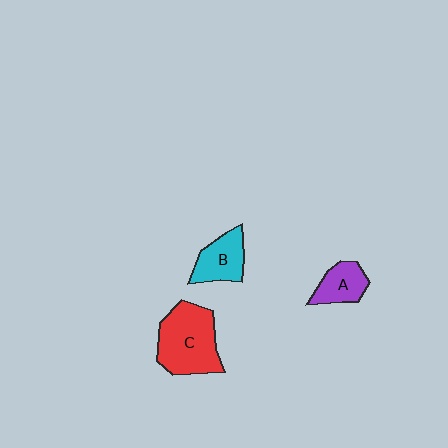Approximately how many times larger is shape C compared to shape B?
Approximately 1.8 times.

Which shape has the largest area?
Shape C (red).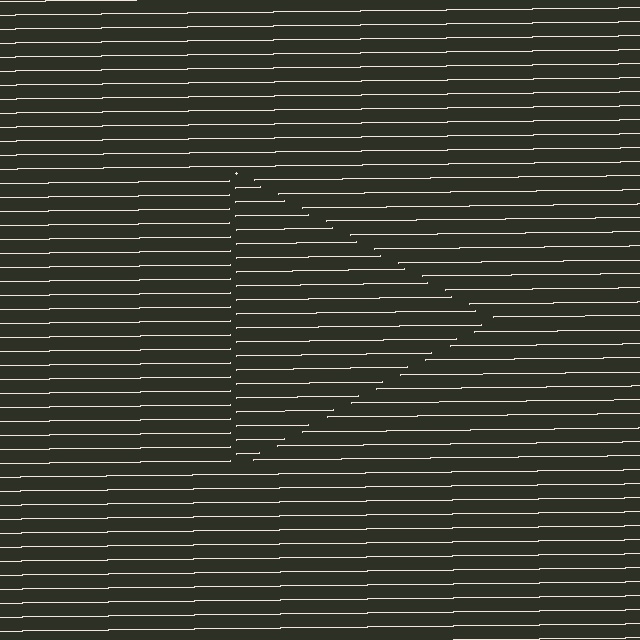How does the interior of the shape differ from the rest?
The interior of the shape contains the same grating, shifted by half a period — the contour is defined by the phase discontinuity where line-ends from the inner and outer gratings abut.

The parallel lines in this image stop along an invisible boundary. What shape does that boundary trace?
An illusory triangle. The interior of the shape contains the same grating, shifted by half a period — the contour is defined by the phase discontinuity where line-ends from the inner and outer gratings abut.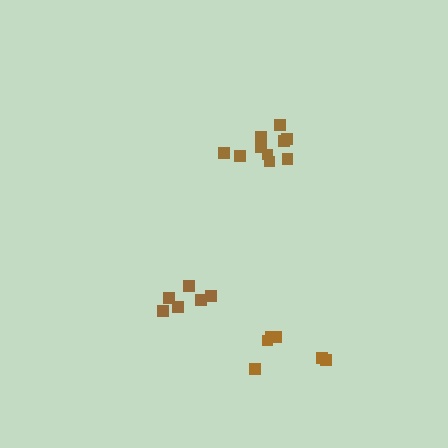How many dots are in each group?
Group 1: 6 dots, Group 2: 11 dots, Group 3: 6 dots (23 total).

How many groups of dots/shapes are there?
There are 3 groups.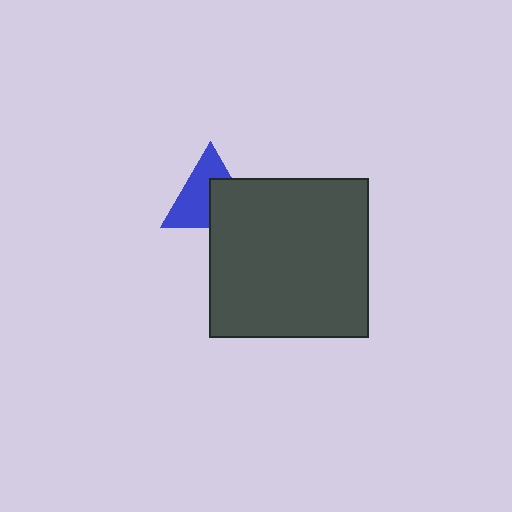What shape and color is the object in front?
The object in front is a dark gray square.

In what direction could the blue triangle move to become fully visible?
The blue triangle could move toward the upper-left. That would shift it out from behind the dark gray square entirely.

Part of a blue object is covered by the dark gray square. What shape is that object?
It is a triangle.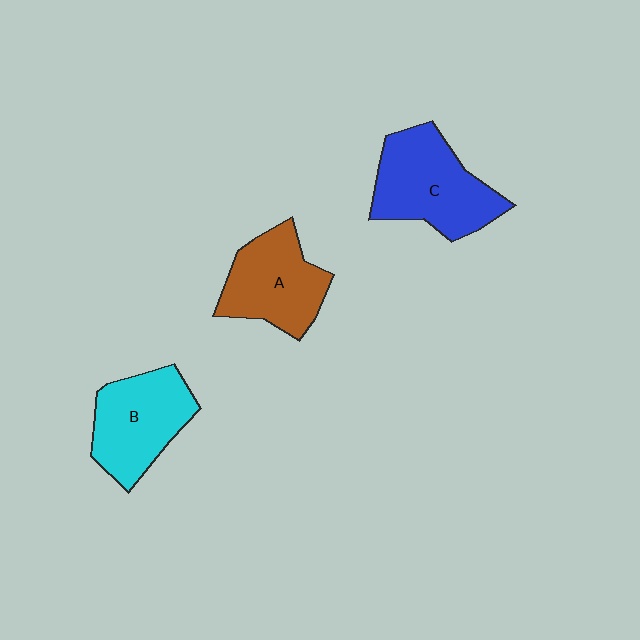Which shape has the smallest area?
Shape A (brown).